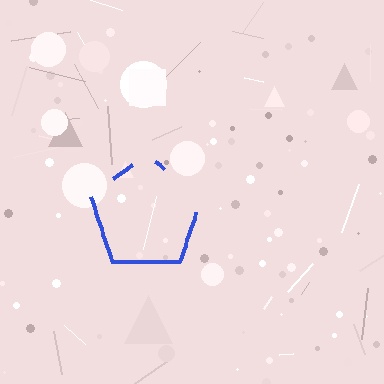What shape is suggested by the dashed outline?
The dashed outline suggests a pentagon.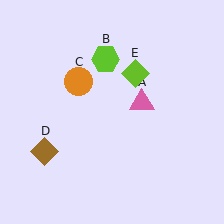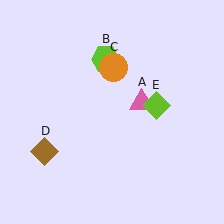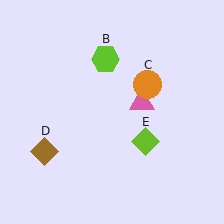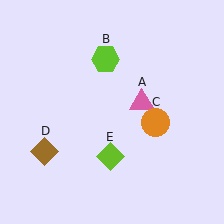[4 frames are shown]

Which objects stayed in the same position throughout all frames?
Pink triangle (object A) and lime hexagon (object B) and brown diamond (object D) remained stationary.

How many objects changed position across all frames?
2 objects changed position: orange circle (object C), lime diamond (object E).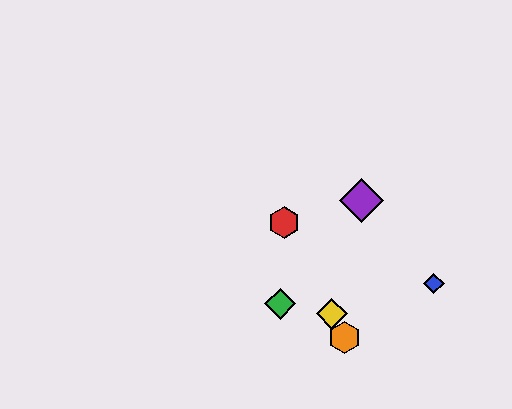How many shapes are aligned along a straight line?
3 shapes (the red hexagon, the yellow diamond, the orange hexagon) are aligned along a straight line.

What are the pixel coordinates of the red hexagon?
The red hexagon is at (284, 222).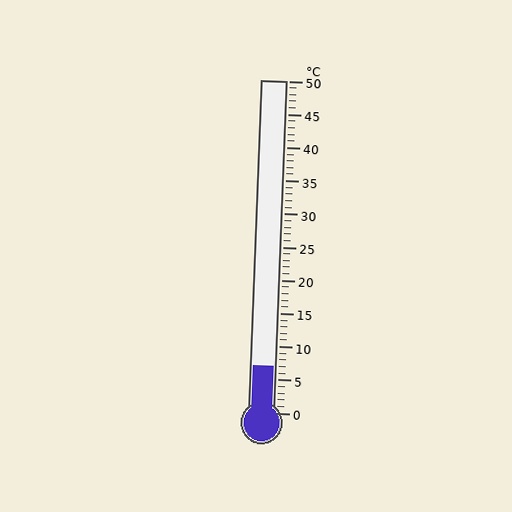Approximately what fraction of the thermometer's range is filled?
The thermometer is filled to approximately 15% of its range.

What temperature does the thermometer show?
The thermometer shows approximately 7°C.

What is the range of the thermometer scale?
The thermometer scale ranges from 0°C to 50°C.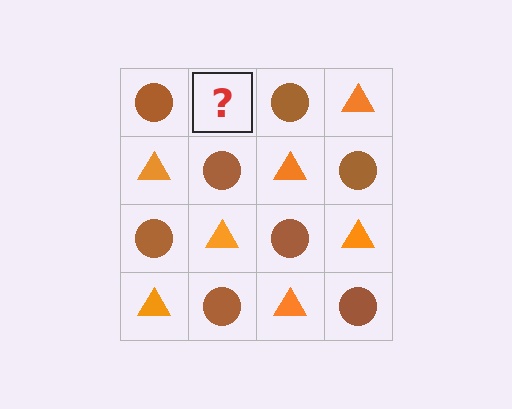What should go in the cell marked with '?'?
The missing cell should contain an orange triangle.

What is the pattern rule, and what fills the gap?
The rule is that it alternates brown circle and orange triangle in a checkerboard pattern. The gap should be filled with an orange triangle.